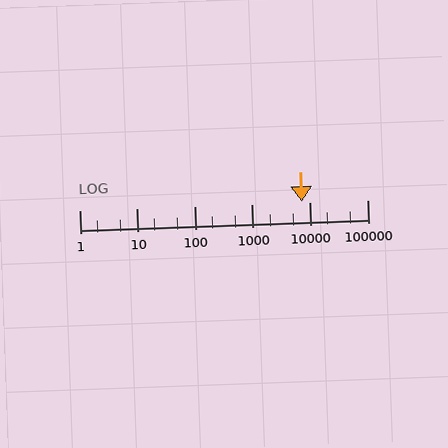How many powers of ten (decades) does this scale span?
The scale spans 5 decades, from 1 to 100000.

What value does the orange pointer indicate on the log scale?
The pointer indicates approximately 7300.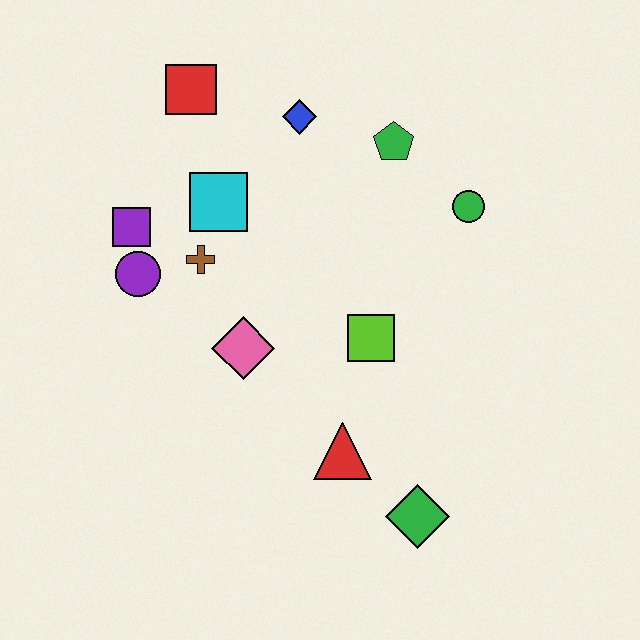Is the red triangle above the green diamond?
Yes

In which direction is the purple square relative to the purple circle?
The purple square is above the purple circle.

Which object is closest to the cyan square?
The brown cross is closest to the cyan square.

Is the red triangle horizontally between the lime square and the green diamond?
No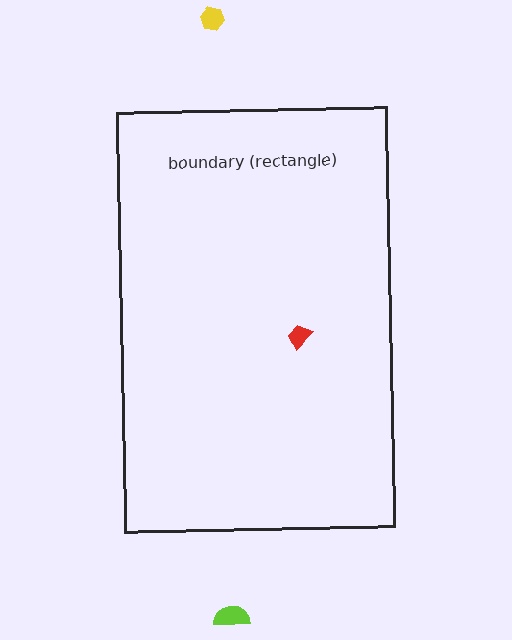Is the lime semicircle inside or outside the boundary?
Outside.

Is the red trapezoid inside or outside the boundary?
Inside.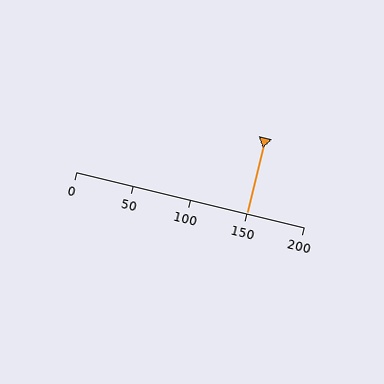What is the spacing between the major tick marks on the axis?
The major ticks are spaced 50 apart.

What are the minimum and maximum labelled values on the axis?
The axis runs from 0 to 200.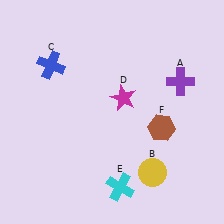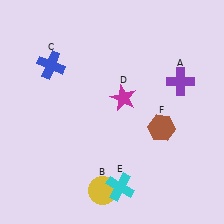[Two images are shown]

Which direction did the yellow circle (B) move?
The yellow circle (B) moved left.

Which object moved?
The yellow circle (B) moved left.